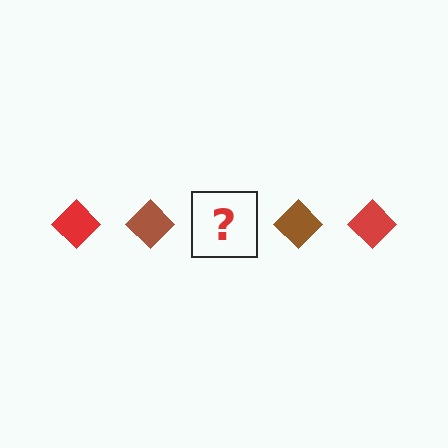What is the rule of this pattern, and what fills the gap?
The rule is that the pattern cycles through red, brown diamonds. The gap should be filled with a red diamond.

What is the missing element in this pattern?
The missing element is a red diamond.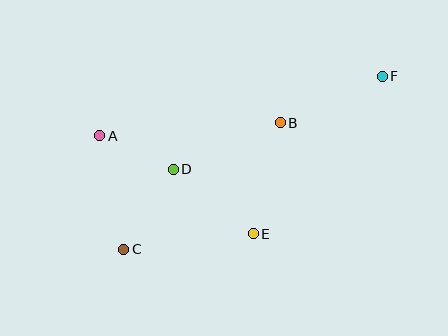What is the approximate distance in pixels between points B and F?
The distance between B and F is approximately 112 pixels.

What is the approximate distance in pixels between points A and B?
The distance between A and B is approximately 181 pixels.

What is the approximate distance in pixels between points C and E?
The distance between C and E is approximately 131 pixels.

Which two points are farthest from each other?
Points C and F are farthest from each other.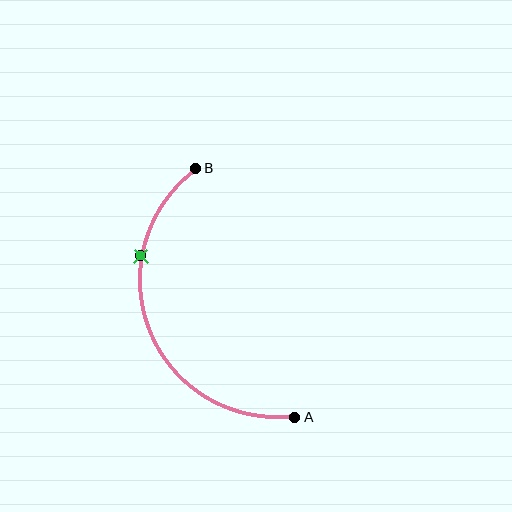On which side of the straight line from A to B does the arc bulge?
The arc bulges to the left of the straight line connecting A and B.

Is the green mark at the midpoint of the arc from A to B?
No. The green mark lies on the arc but is closer to endpoint B. The arc midpoint would be at the point on the curve equidistant along the arc from both A and B.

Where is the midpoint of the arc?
The arc midpoint is the point on the curve farthest from the straight line joining A and B. It sits to the left of that line.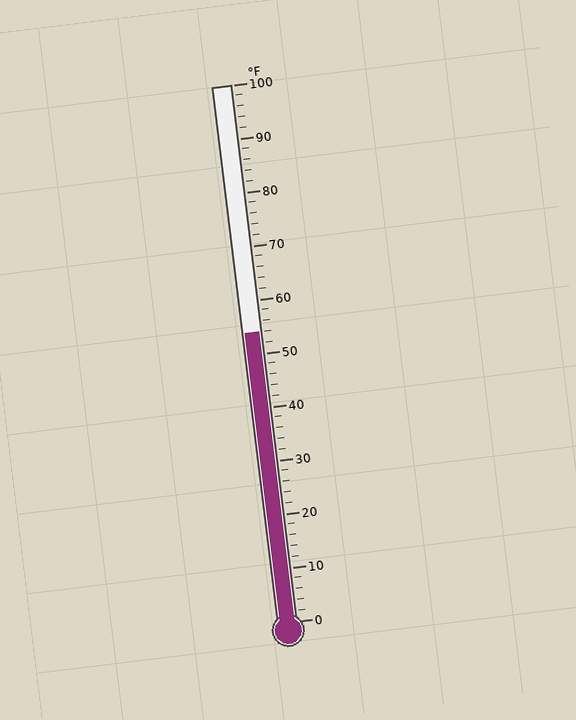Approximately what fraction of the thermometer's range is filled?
The thermometer is filled to approximately 55% of its range.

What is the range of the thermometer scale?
The thermometer scale ranges from 0°F to 100°F.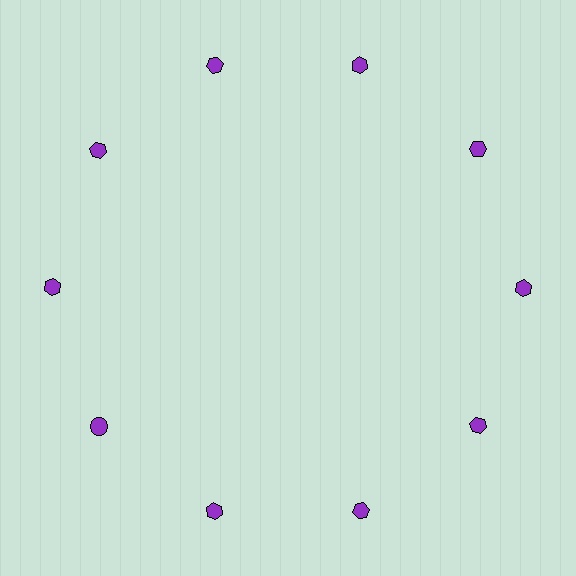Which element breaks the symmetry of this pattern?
The purple circle at roughly the 8 o'clock position breaks the symmetry. All other shapes are purple hexagons.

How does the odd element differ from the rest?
It has a different shape: circle instead of hexagon.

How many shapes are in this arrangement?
There are 10 shapes arranged in a ring pattern.